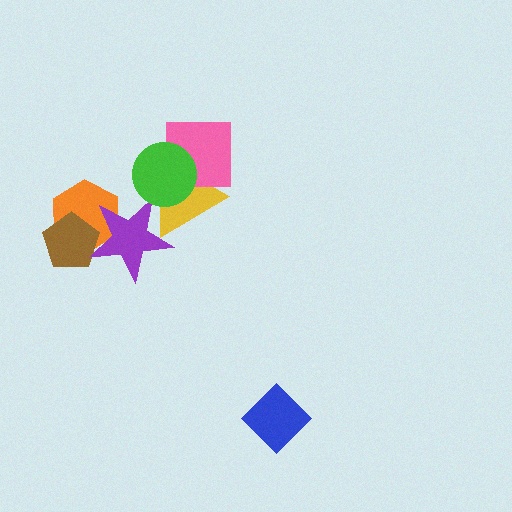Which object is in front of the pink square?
The green circle is in front of the pink square.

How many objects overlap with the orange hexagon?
2 objects overlap with the orange hexagon.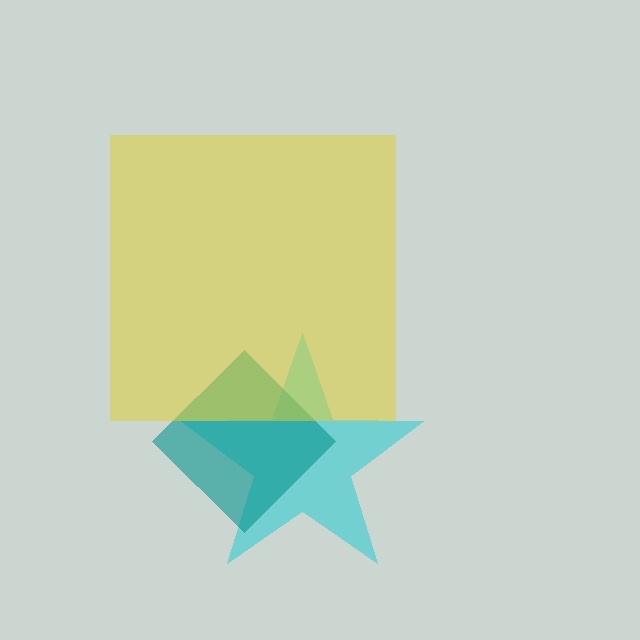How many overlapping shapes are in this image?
There are 3 overlapping shapes in the image.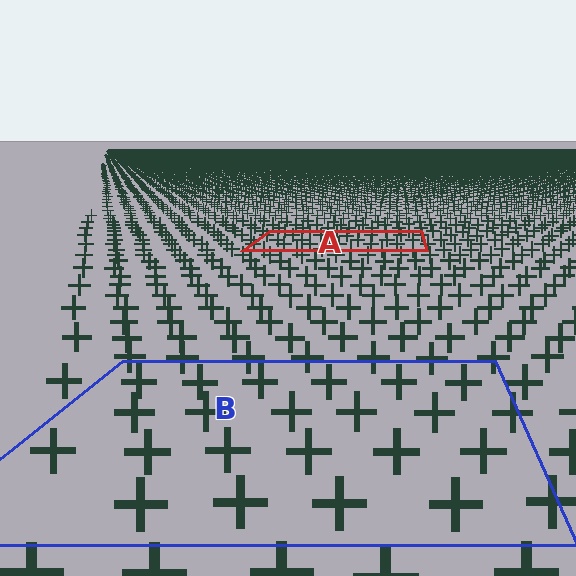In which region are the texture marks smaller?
The texture marks are smaller in region A, because it is farther away.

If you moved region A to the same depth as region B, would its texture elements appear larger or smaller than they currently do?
They would appear larger. At a closer depth, the same texture elements are projected at a bigger on-screen size.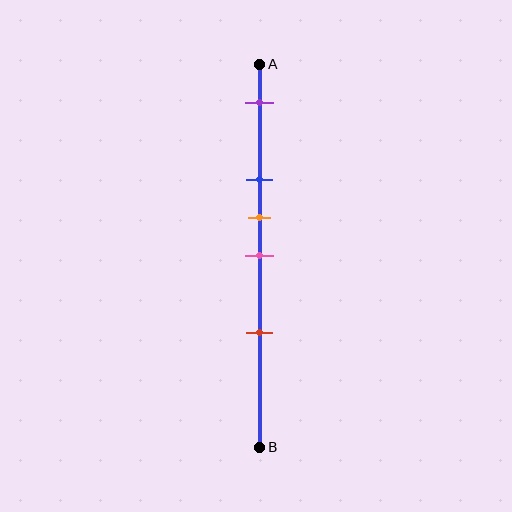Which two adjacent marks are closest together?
The orange and pink marks are the closest adjacent pair.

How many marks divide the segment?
There are 5 marks dividing the segment.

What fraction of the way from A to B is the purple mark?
The purple mark is approximately 10% (0.1) of the way from A to B.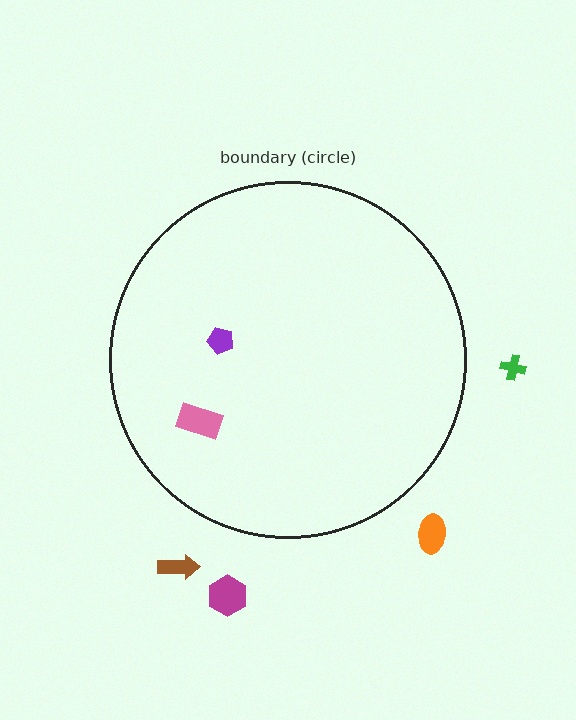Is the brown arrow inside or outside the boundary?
Outside.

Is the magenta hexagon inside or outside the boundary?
Outside.